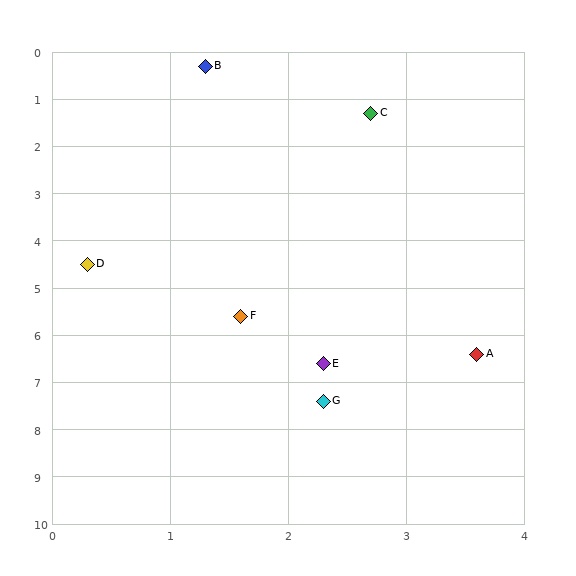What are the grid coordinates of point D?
Point D is at approximately (0.3, 4.5).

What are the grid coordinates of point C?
Point C is at approximately (2.7, 1.3).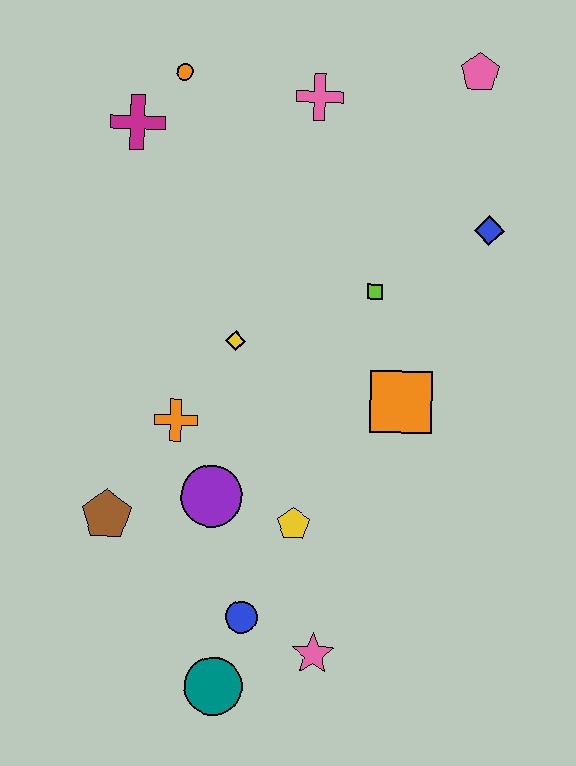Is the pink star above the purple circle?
No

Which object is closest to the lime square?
The orange square is closest to the lime square.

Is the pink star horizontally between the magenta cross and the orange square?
Yes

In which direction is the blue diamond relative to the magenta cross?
The blue diamond is to the right of the magenta cross.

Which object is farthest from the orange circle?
The teal circle is farthest from the orange circle.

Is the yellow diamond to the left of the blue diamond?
Yes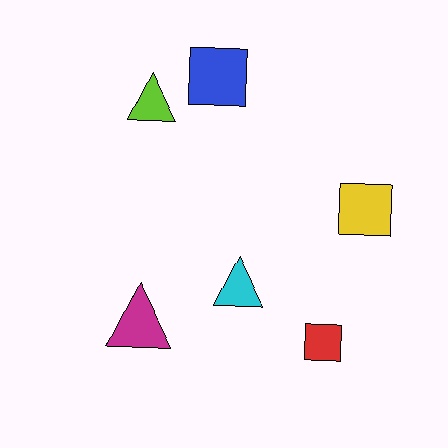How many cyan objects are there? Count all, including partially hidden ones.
There is 1 cyan object.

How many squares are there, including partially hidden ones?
There are 3 squares.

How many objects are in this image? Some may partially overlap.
There are 6 objects.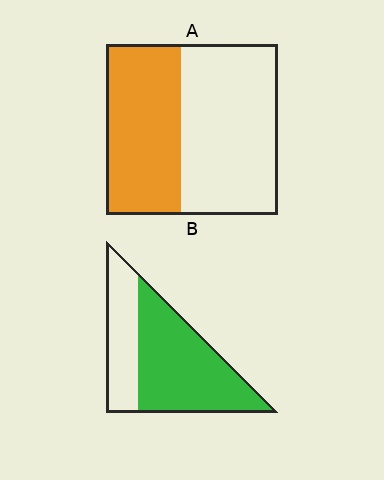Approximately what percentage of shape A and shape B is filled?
A is approximately 45% and B is approximately 65%.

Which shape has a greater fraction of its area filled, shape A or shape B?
Shape B.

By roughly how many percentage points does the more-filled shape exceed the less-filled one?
By roughly 25 percentage points (B over A).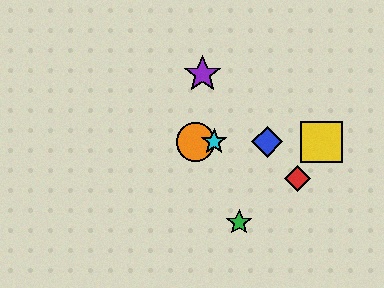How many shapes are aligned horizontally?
4 shapes (the blue diamond, the yellow square, the orange circle, the cyan star) are aligned horizontally.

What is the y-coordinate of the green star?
The green star is at y≈222.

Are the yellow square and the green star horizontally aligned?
No, the yellow square is at y≈142 and the green star is at y≈222.